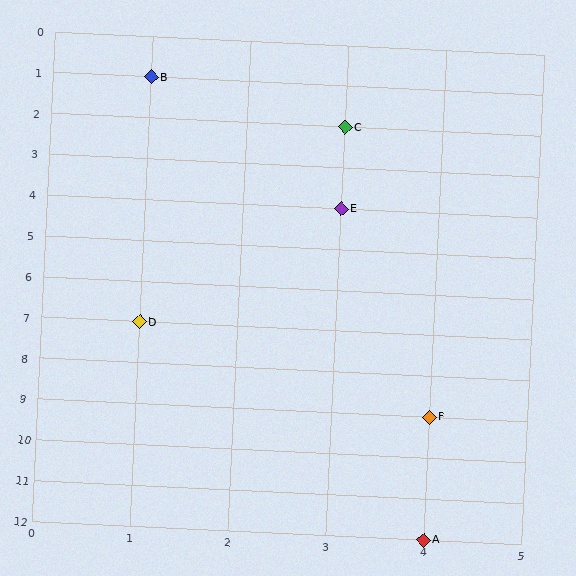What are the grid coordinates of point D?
Point D is at grid coordinates (1, 7).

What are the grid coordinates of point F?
Point F is at grid coordinates (4, 9).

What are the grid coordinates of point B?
Point B is at grid coordinates (1, 1).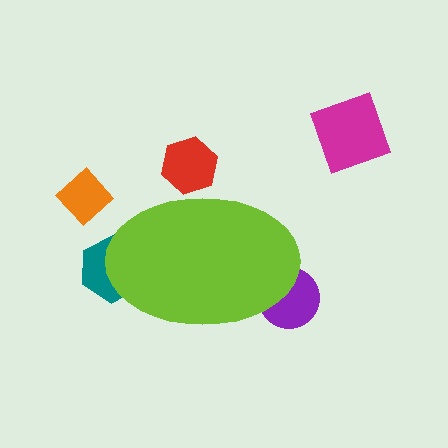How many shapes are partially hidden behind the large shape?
3 shapes are partially hidden.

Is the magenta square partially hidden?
No, the magenta square is fully visible.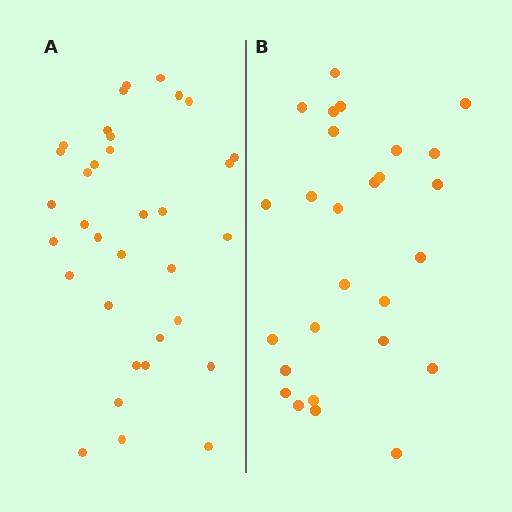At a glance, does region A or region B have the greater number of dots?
Region A (the left region) has more dots.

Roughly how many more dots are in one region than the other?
Region A has roughly 8 or so more dots than region B.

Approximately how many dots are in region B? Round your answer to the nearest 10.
About 30 dots. (The exact count is 27, which rounds to 30.)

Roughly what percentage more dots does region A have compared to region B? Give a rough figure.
About 25% more.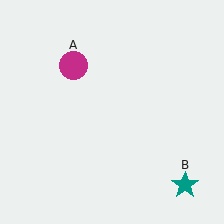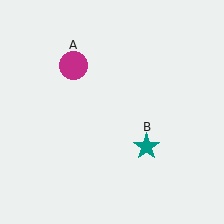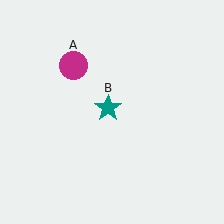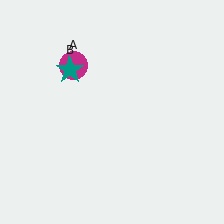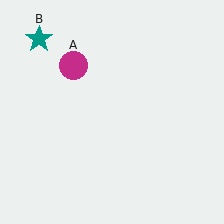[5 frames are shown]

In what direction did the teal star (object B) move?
The teal star (object B) moved up and to the left.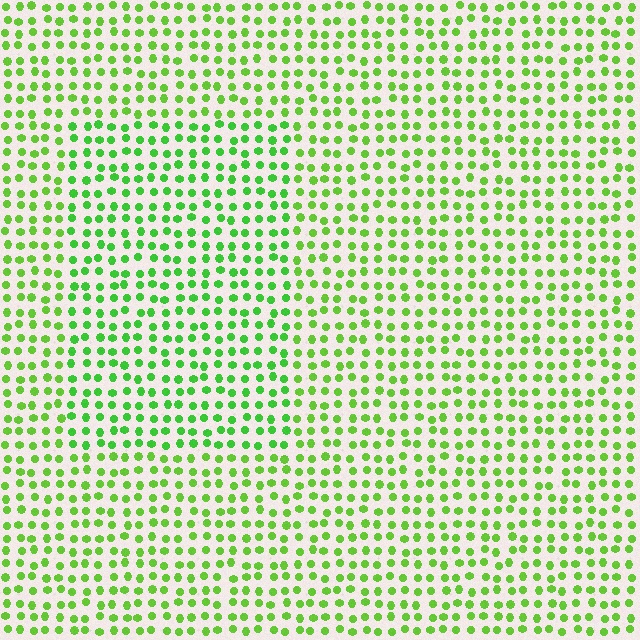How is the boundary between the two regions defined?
The boundary is defined purely by a slight shift in hue (about 18 degrees). Spacing, size, and orientation are identical on both sides.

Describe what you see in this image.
The image is filled with small lime elements in a uniform arrangement. A rectangle-shaped region is visible where the elements are tinted to a slightly different hue, forming a subtle color boundary.